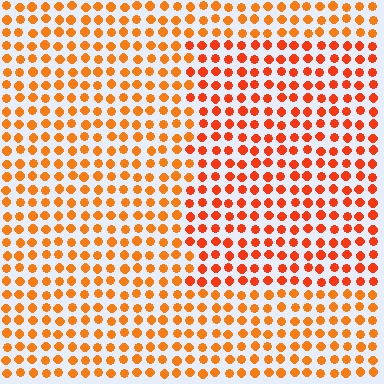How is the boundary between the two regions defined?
The boundary is defined purely by a slight shift in hue (about 19 degrees). Spacing, size, and orientation are identical on both sides.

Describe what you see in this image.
The image is filled with small orange elements in a uniform arrangement. A rectangle-shaped region is visible where the elements are tinted to a slightly different hue, forming a subtle color boundary.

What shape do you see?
I see a rectangle.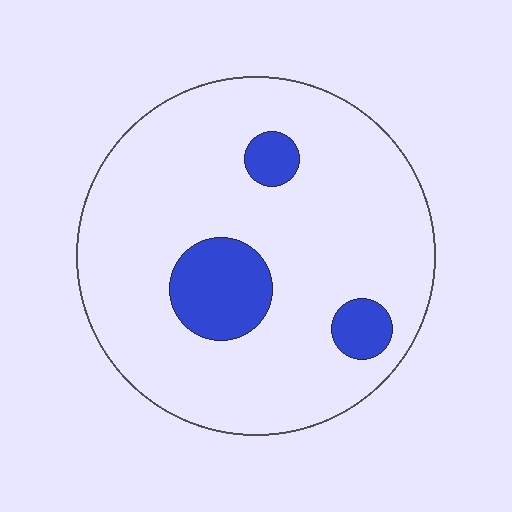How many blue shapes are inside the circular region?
3.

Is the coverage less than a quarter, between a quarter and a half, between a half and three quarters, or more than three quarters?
Less than a quarter.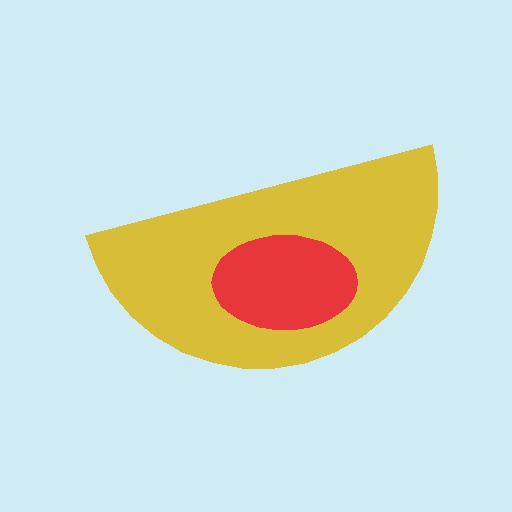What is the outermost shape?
The yellow semicircle.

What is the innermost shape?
The red ellipse.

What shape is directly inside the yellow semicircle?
The red ellipse.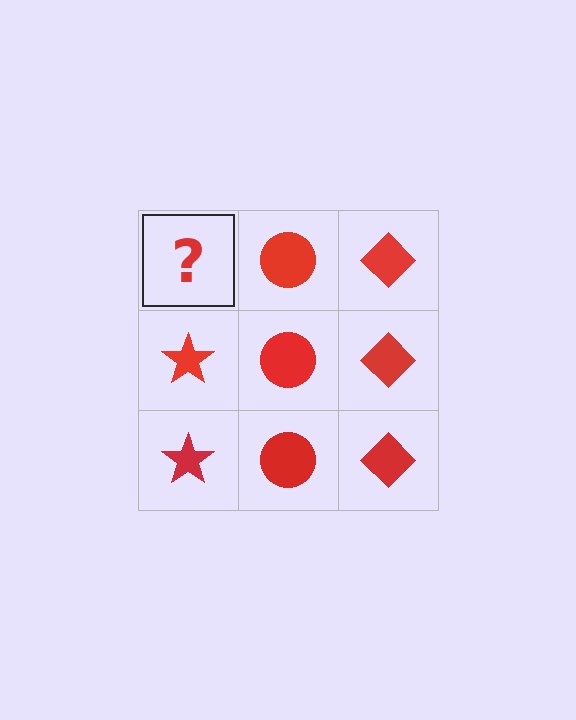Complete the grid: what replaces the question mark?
The question mark should be replaced with a red star.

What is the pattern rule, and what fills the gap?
The rule is that each column has a consistent shape. The gap should be filled with a red star.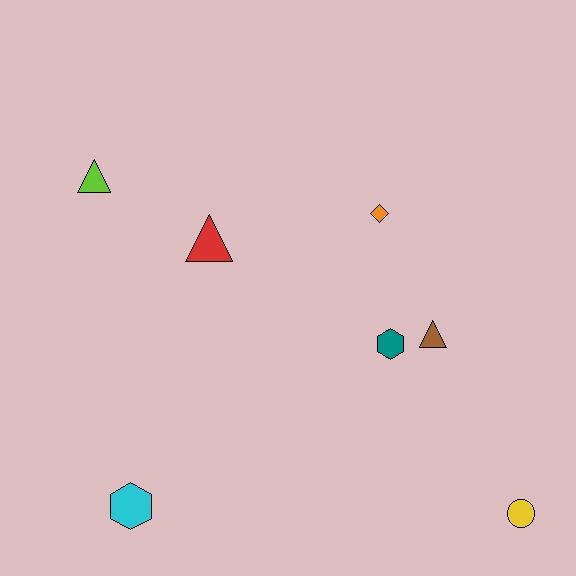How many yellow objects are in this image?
There is 1 yellow object.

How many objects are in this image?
There are 7 objects.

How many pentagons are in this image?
There are no pentagons.